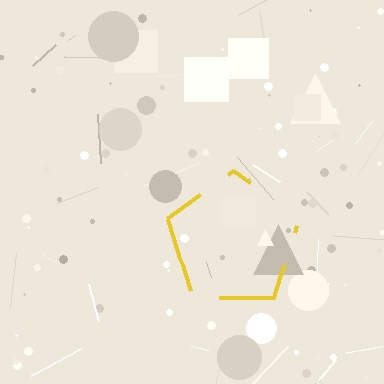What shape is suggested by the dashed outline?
The dashed outline suggests a pentagon.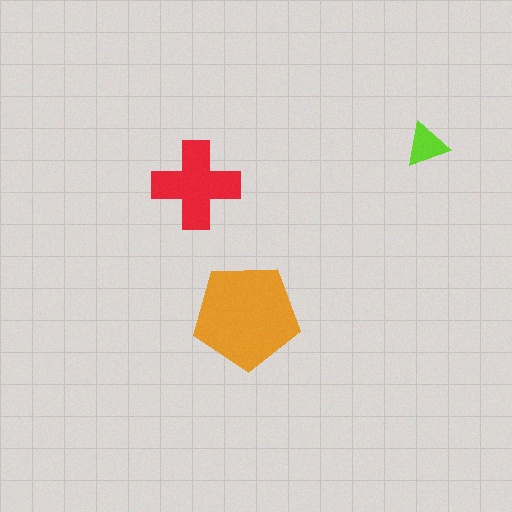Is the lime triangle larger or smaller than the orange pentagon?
Smaller.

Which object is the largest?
The orange pentagon.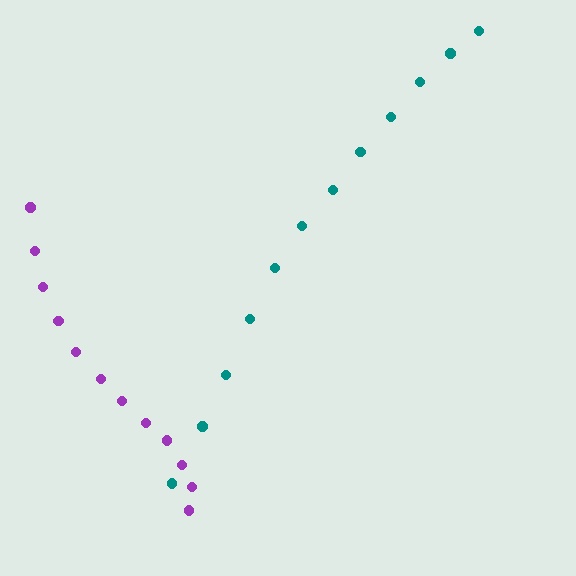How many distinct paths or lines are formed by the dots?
There are 2 distinct paths.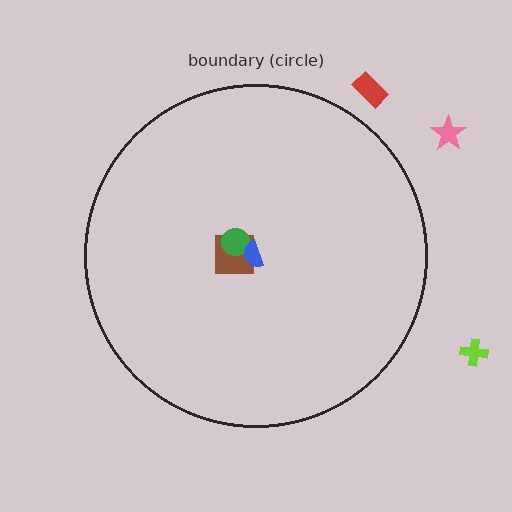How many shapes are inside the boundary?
3 inside, 3 outside.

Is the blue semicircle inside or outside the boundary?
Inside.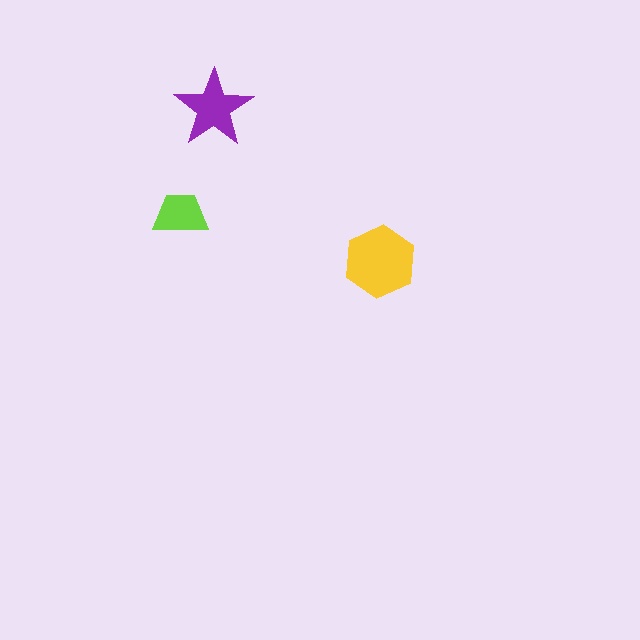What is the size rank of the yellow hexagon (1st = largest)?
1st.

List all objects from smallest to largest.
The lime trapezoid, the purple star, the yellow hexagon.